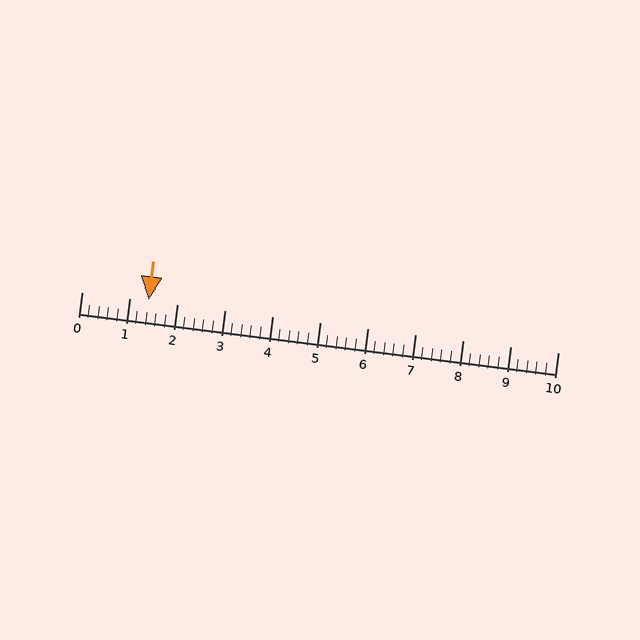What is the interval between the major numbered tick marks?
The major tick marks are spaced 1 units apart.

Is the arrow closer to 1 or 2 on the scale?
The arrow is closer to 1.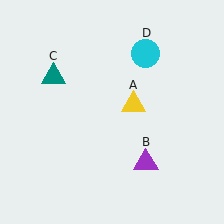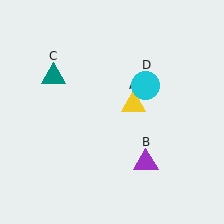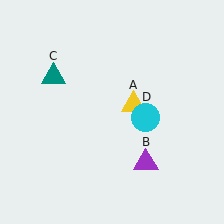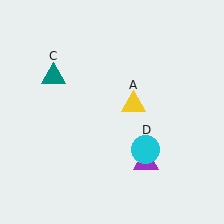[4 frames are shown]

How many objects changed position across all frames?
1 object changed position: cyan circle (object D).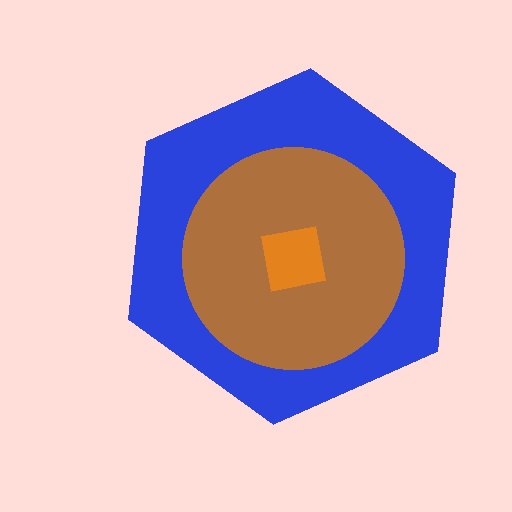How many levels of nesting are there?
3.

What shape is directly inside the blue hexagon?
The brown circle.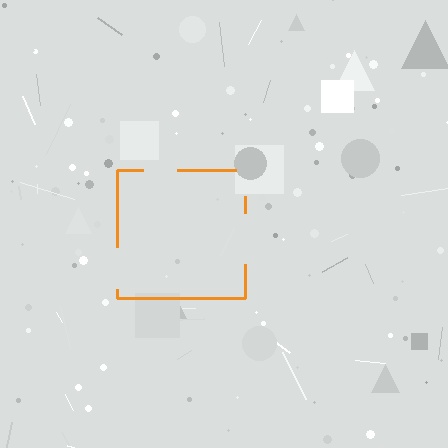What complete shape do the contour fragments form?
The contour fragments form a square.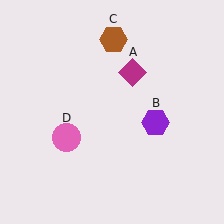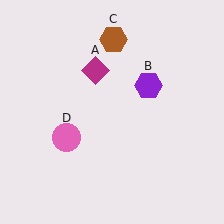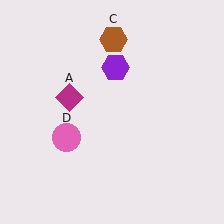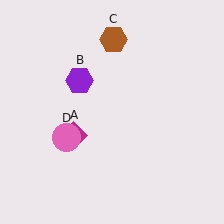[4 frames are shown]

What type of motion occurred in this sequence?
The magenta diamond (object A), purple hexagon (object B) rotated counterclockwise around the center of the scene.